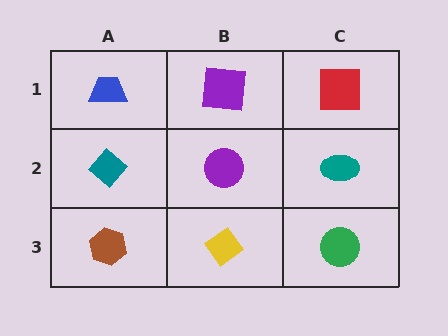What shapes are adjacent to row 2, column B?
A purple square (row 1, column B), a yellow diamond (row 3, column B), a teal diamond (row 2, column A), a teal ellipse (row 2, column C).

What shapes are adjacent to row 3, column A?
A teal diamond (row 2, column A), a yellow diamond (row 3, column B).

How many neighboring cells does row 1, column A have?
2.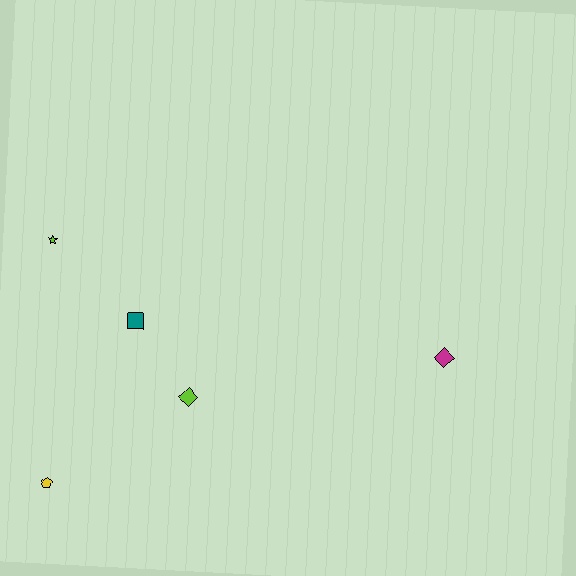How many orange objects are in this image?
There are no orange objects.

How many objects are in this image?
There are 5 objects.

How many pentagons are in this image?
There is 1 pentagon.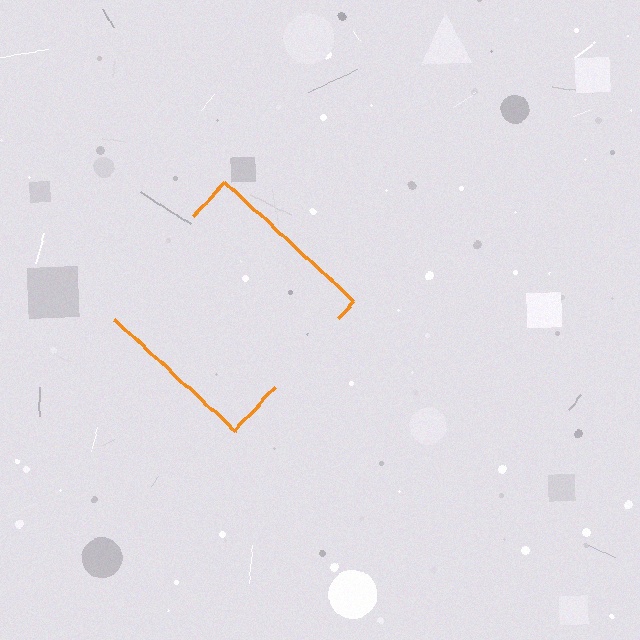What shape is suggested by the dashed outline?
The dashed outline suggests a diamond.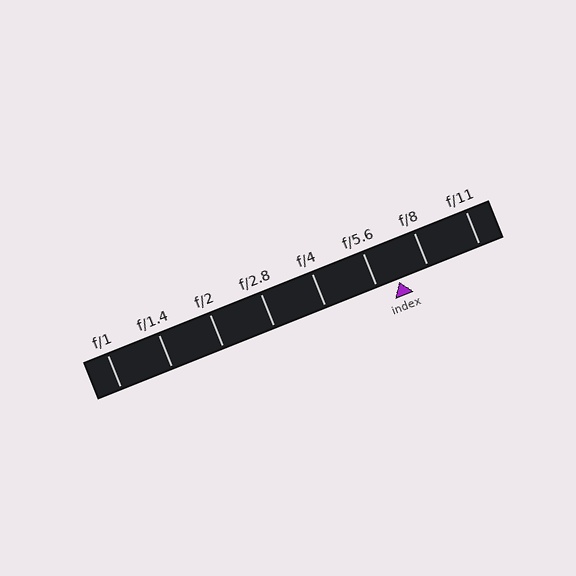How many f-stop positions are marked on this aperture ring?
There are 8 f-stop positions marked.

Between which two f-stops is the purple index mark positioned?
The index mark is between f/5.6 and f/8.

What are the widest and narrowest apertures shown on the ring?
The widest aperture shown is f/1 and the narrowest is f/11.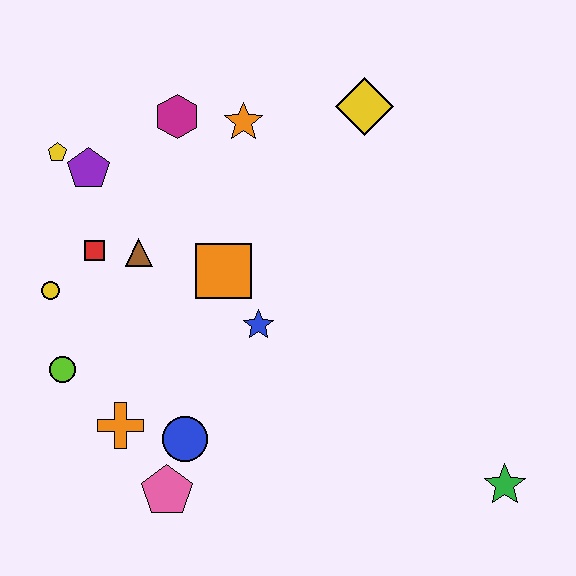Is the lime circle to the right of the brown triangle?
No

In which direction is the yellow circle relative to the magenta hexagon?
The yellow circle is below the magenta hexagon.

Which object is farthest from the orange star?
The green star is farthest from the orange star.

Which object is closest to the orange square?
The blue star is closest to the orange square.